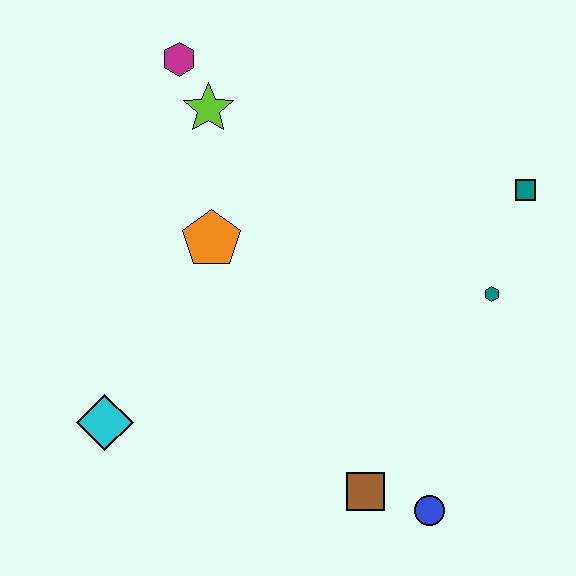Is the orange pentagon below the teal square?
Yes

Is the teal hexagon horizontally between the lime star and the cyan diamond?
No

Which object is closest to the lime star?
The magenta hexagon is closest to the lime star.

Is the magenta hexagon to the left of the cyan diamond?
No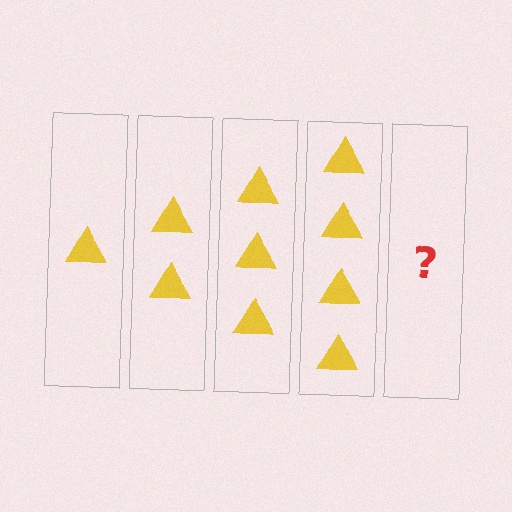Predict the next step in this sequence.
The next step is 5 triangles.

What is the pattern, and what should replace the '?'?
The pattern is that each step adds one more triangle. The '?' should be 5 triangles.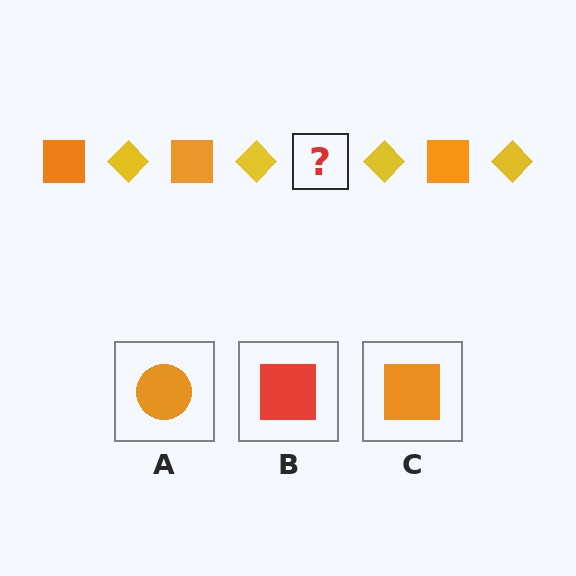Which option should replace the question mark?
Option C.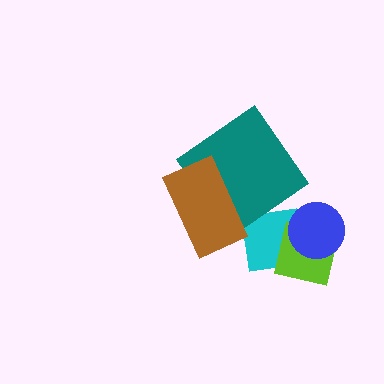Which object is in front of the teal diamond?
The brown rectangle is in front of the teal diamond.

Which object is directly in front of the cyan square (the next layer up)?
The lime square is directly in front of the cyan square.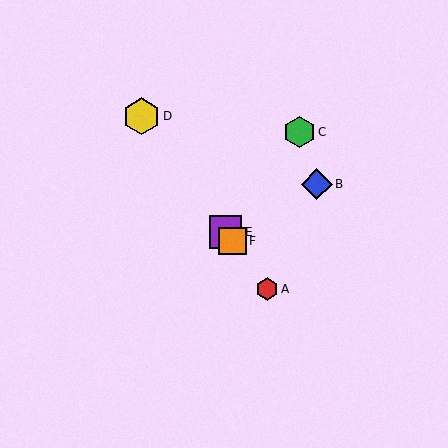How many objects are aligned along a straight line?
4 objects (A, D, E, F) are aligned along a straight line.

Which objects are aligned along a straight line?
Objects A, D, E, F are aligned along a straight line.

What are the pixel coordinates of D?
Object D is at (141, 116).